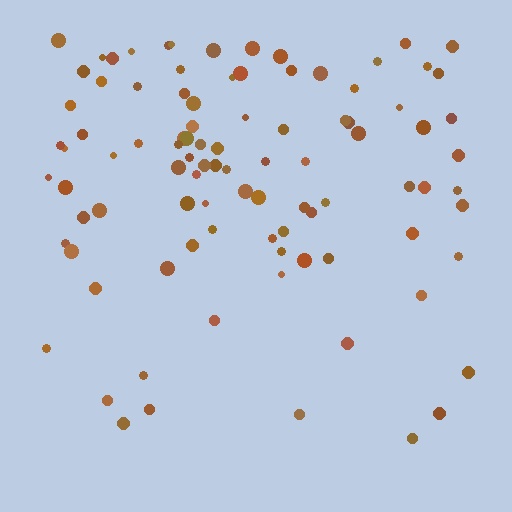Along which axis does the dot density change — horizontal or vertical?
Vertical.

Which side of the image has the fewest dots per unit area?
The bottom.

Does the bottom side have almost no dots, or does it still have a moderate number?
Still a moderate number, just noticeably fewer than the top.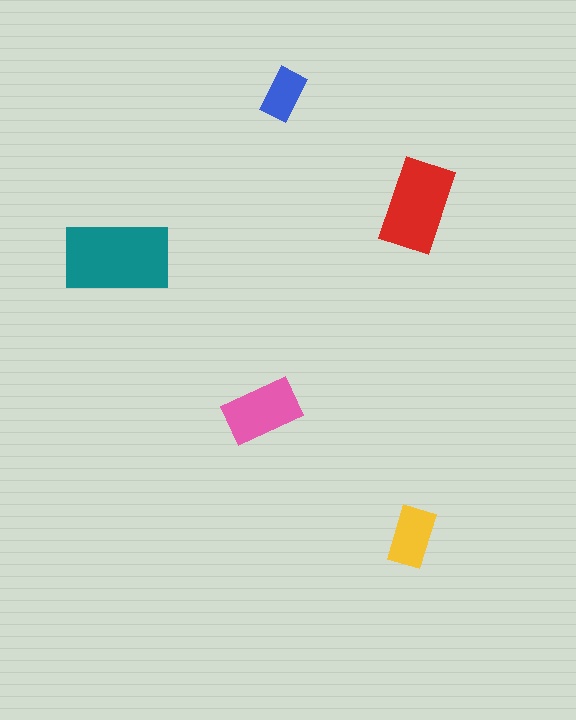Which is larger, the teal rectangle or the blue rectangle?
The teal one.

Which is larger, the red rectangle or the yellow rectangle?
The red one.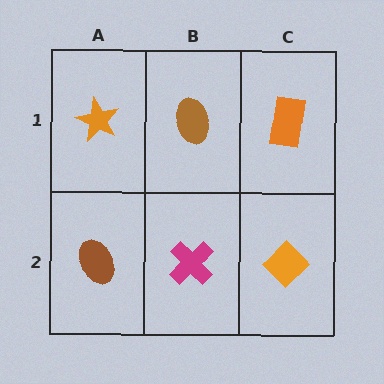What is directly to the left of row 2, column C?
A magenta cross.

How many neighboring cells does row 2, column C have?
2.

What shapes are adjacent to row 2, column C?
An orange rectangle (row 1, column C), a magenta cross (row 2, column B).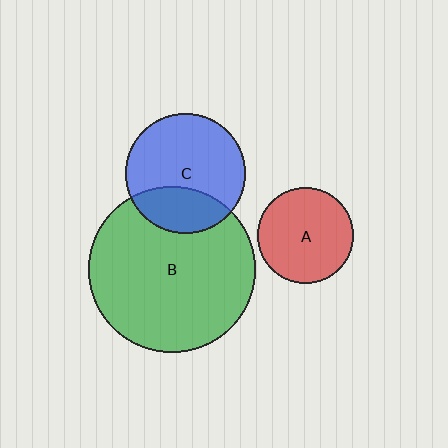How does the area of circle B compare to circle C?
Approximately 1.9 times.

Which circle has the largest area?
Circle B (green).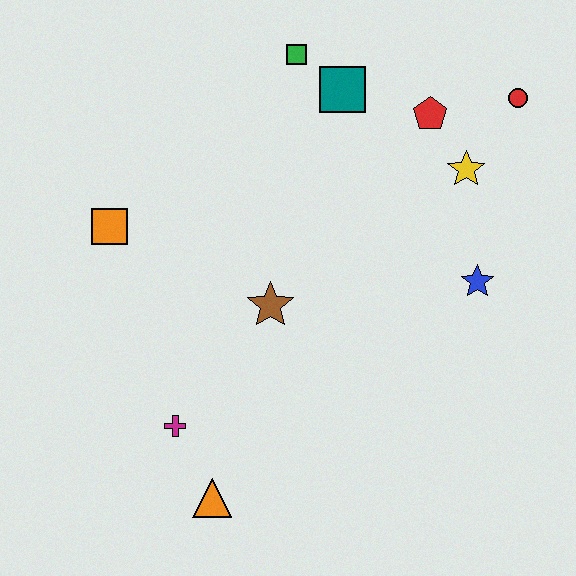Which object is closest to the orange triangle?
The magenta cross is closest to the orange triangle.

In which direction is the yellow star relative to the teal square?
The yellow star is to the right of the teal square.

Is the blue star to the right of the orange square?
Yes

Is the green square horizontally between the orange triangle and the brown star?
No